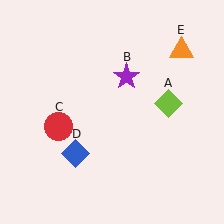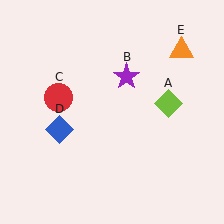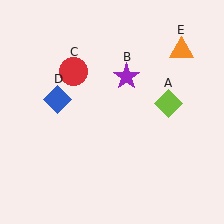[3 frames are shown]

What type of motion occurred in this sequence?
The red circle (object C), blue diamond (object D) rotated clockwise around the center of the scene.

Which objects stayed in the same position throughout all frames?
Lime diamond (object A) and purple star (object B) and orange triangle (object E) remained stationary.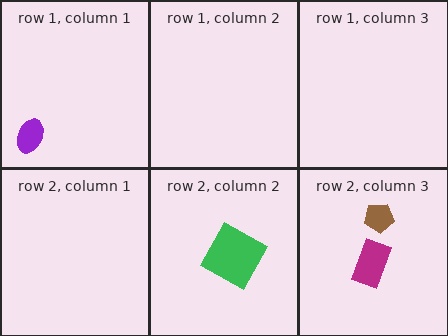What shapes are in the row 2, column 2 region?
The green square.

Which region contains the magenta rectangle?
The row 2, column 3 region.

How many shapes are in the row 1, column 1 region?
1.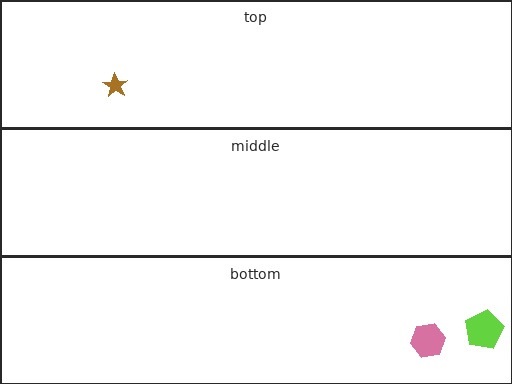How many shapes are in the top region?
1.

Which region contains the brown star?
The top region.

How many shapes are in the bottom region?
2.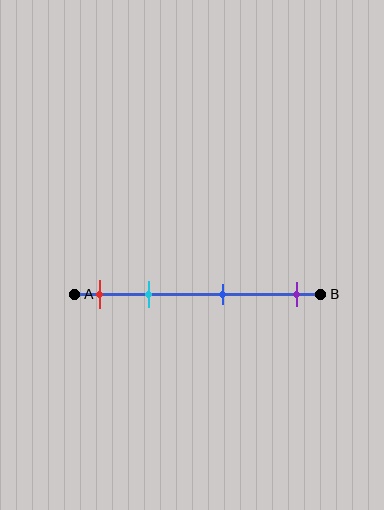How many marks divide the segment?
There are 4 marks dividing the segment.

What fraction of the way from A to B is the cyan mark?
The cyan mark is approximately 30% (0.3) of the way from A to B.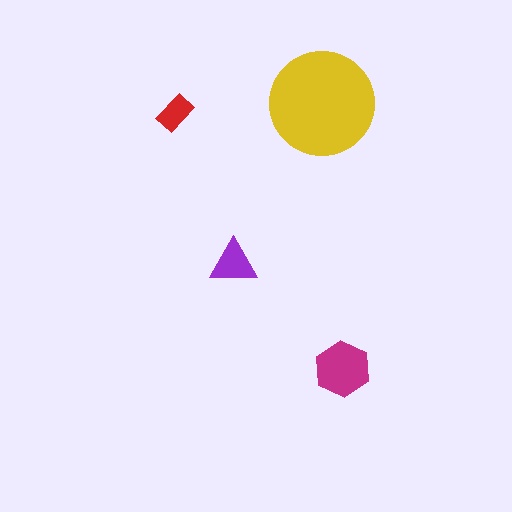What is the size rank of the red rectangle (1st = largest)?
4th.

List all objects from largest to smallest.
The yellow circle, the magenta hexagon, the purple triangle, the red rectangle.